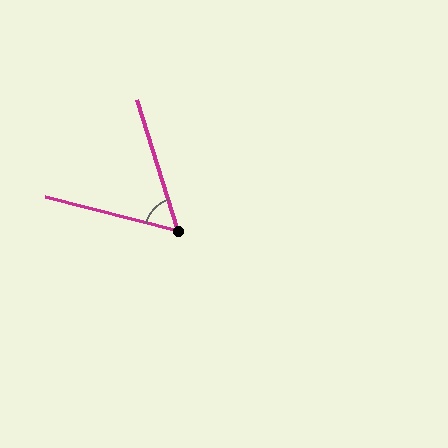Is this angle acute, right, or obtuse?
It is acute.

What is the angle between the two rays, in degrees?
Approximately 58 degrees.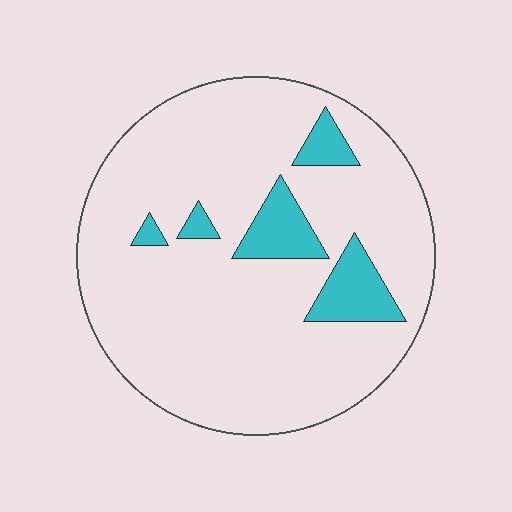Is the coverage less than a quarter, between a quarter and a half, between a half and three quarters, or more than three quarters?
Less than a quarter.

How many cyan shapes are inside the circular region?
5.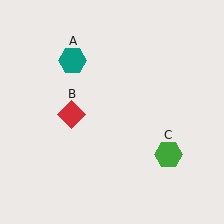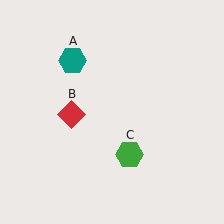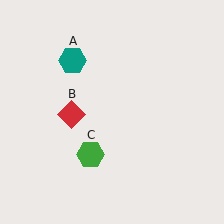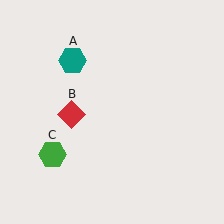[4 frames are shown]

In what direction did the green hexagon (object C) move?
The green hexagon (object C) moved left.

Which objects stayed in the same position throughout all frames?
Teal hexagon (object A) and red diamond (object B) remained stationary.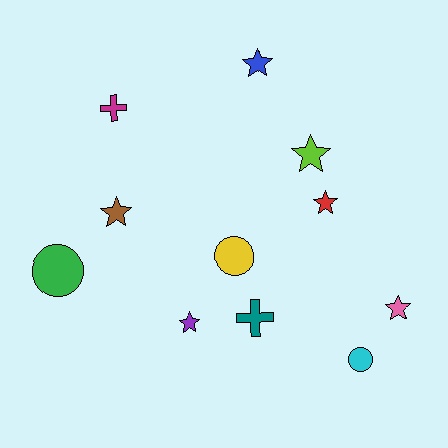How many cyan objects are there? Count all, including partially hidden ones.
There is 1 cyan object.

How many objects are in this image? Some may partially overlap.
There are 11 objects.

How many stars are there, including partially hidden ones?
There are 6 stars.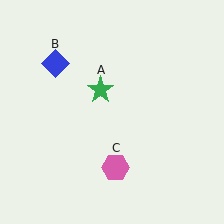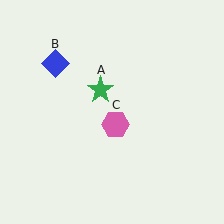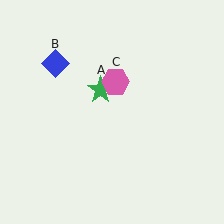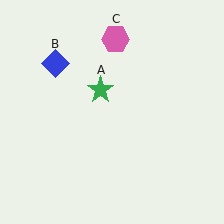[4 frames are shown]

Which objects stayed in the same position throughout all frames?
Green star (object A) and blue diamond (object B) remained stationary.